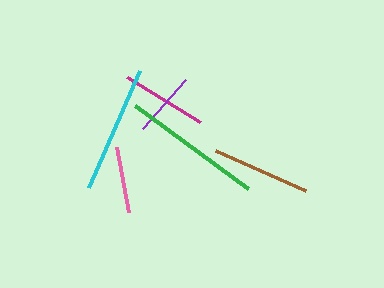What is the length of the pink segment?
The pink segment is approximately 66 pixels long.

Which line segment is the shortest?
The purple line is the shortest at approximately 65 pixels.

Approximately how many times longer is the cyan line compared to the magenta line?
The cyan line is approximately 1.5 times the length of the magenta line.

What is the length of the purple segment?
The purple segment is approximately 65 pixels long.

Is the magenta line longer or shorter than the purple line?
The magenta line is longer than the purple line.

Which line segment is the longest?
The green line is the longest at approximately 140 pixels.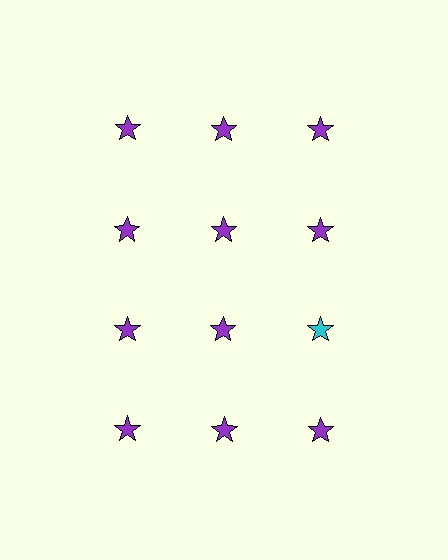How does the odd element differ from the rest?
It has a different color: cyan instead of purple.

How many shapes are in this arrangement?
There are 12 shapes arranged in a grid pattern.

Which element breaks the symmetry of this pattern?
The cyan star in the third row, center column breaks the symmetry. All other shapes are purple stars.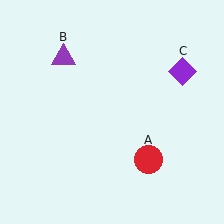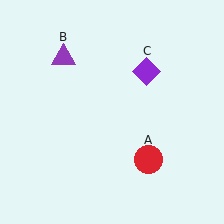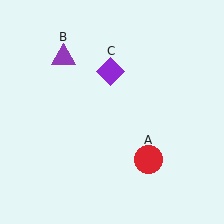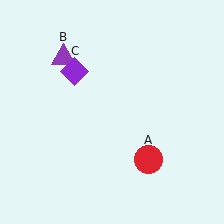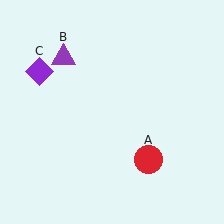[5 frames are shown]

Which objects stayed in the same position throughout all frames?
Red circle (object A) and purple triangle (object B) remained stationary.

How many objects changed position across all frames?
1 object changed position: purple diamond (object C).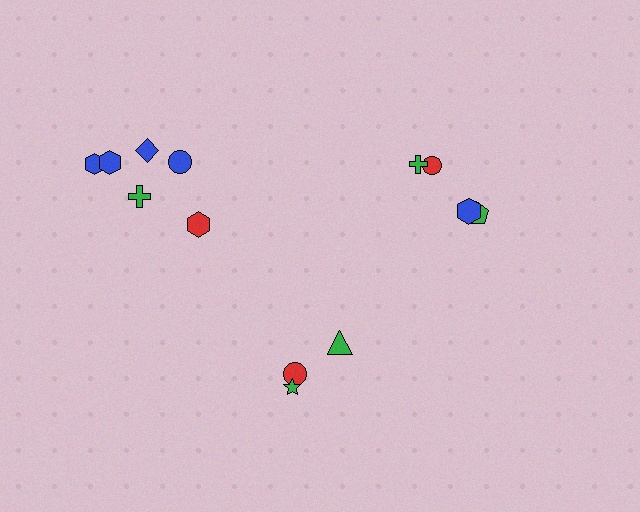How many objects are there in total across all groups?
There are 13 objects.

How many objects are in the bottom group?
There are 3 objects.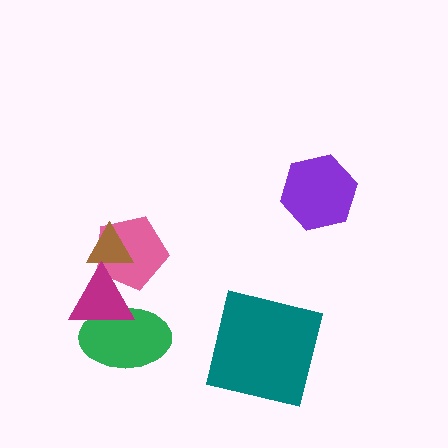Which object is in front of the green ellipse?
The magenta triangle is in front of the green ellipse.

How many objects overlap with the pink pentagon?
2 objects overlap with the pink pentagon.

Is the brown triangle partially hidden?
Yes, it is partially covered by another shape.